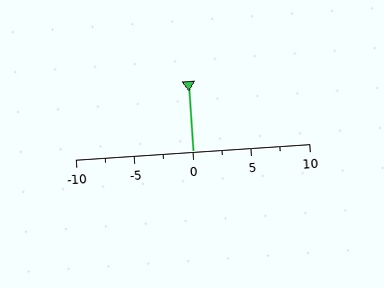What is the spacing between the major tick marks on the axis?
The major ticks are spaced 5 apart.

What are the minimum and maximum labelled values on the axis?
The axis runs from -10 to 10.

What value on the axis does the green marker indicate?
The marker indicates approximately 0.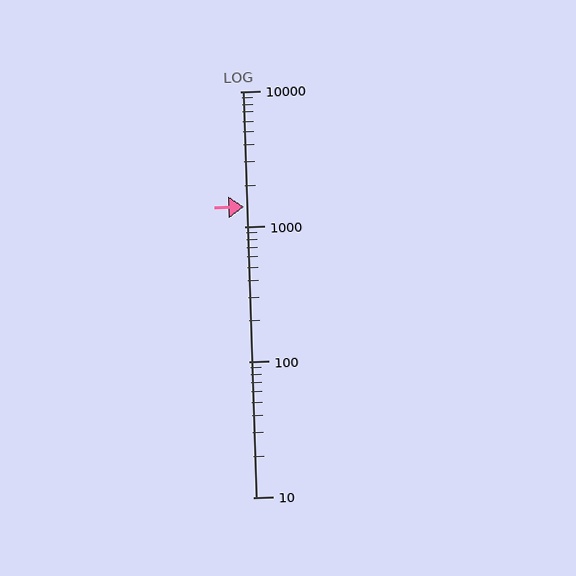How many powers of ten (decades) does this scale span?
The scale spans 3 decades, from 10 to 10000.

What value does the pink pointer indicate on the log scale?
The pointer indicates approximately 1400.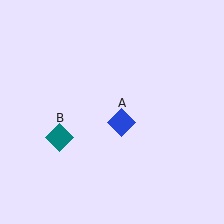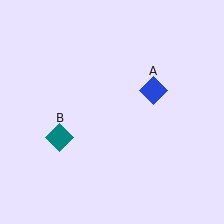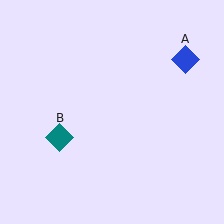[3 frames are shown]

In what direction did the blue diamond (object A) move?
The blue diamond (object A) moved up and to the right.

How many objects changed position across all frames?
1 object changed position: blue diamond (object A).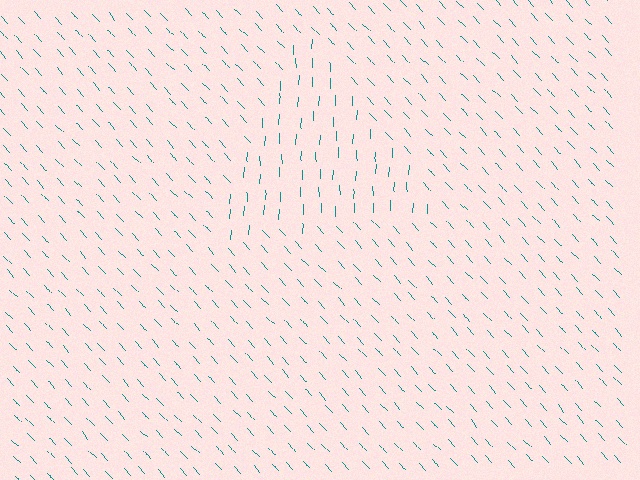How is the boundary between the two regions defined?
The boundary is defined purely by a change in line orientation (approximately 45 degrees difference). All lines are the same color and thickness.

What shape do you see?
I see a triangle.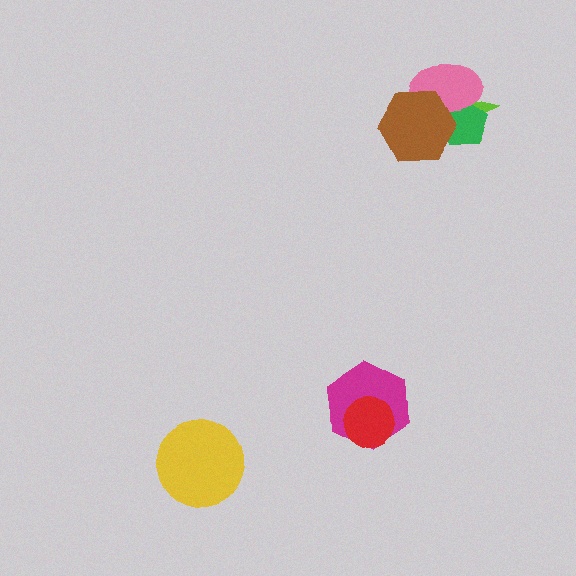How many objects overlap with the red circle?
1 object overlaps with the red circle.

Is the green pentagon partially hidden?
Yes, it is partially covered by another shape.